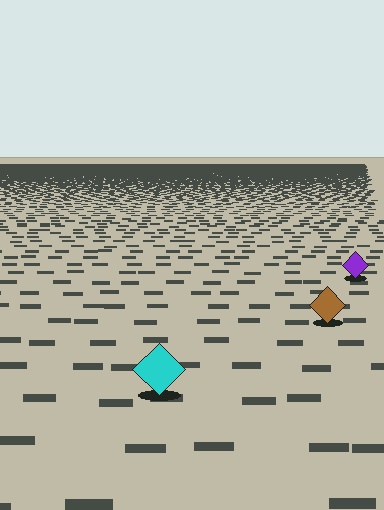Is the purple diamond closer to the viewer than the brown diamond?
No. The brown diamond is closer — you can tell from the texture gradient: the ground texture is coarser near it.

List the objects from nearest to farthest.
From nearest to farthest: the cyan diamond, the brown diamond, the purple diamond.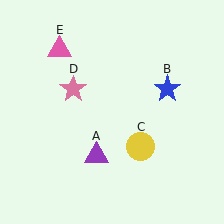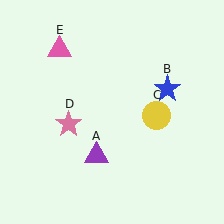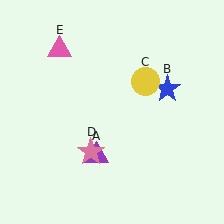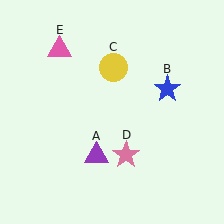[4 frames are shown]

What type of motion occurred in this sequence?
The yellow circle (object C), pink star (object D) rotated counterclockwise around the center of the scene.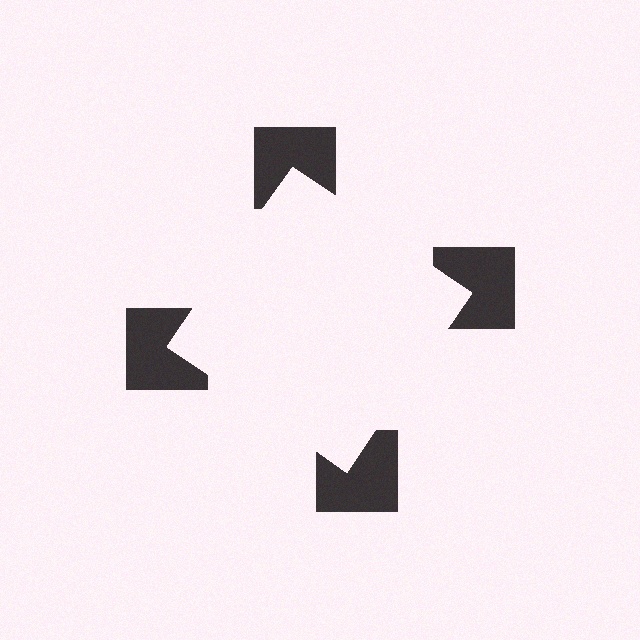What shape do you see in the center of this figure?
An illusory square — its edges are inferred from the aligned wedge cuts in the notched squares, not physically drawn.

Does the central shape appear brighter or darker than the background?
It typically appears slightly brighter than the background, even though no actual brightness change is drawn.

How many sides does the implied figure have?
4 sides.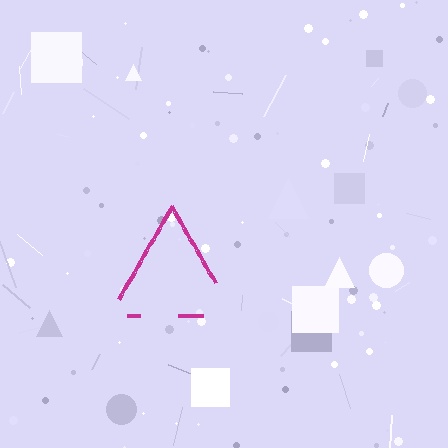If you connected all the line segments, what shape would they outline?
They would outline a triangle.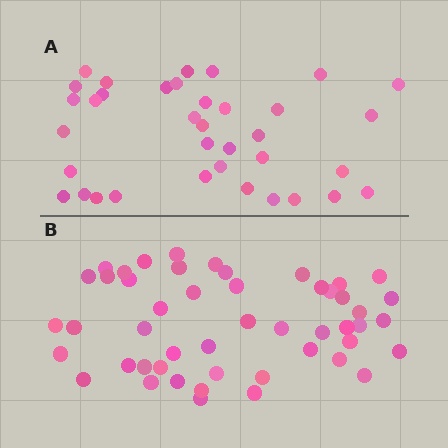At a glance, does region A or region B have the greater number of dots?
Region B (the bottom region) has more dots.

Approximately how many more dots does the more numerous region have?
Region B has approximately 15 more dots than region A.